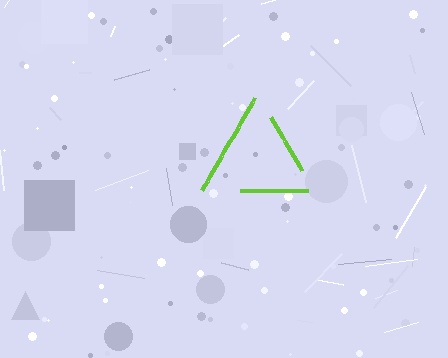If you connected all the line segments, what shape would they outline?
They would outline a triangle.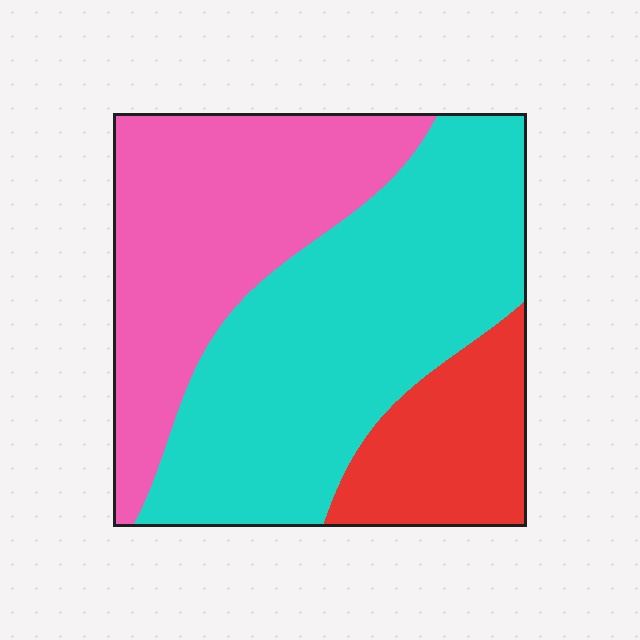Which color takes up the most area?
Cyan, at roughly 50%.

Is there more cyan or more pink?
Cyan.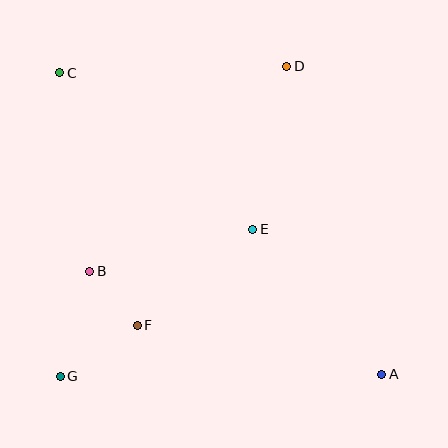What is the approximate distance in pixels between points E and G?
The distance between E and G is approximately 242 pixels.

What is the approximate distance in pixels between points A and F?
The distance between A and F is approximately 249 pixels.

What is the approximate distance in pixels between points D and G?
The distance between D and G is approximately 384 pixels.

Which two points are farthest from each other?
Points A and C are farthest from each other.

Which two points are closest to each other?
Points B and F are closest to each other.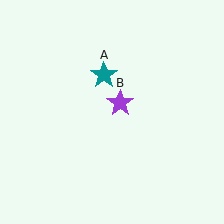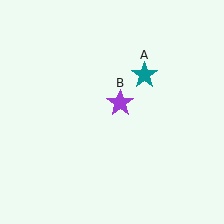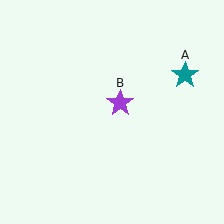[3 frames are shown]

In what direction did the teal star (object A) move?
The teal star (object A) moved right.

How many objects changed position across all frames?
1 object changed position: teal star (object A).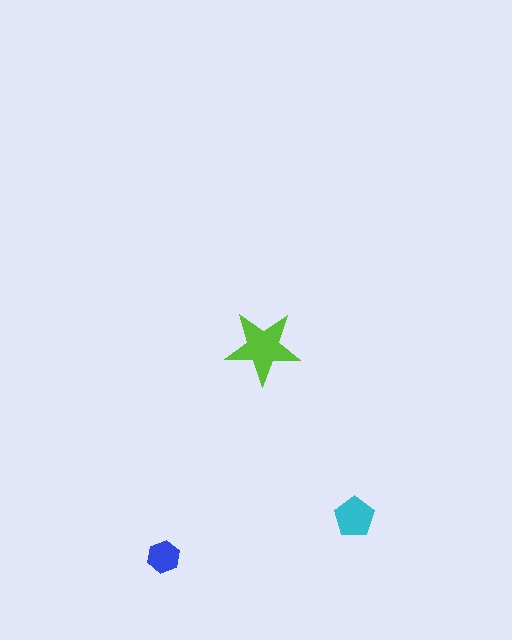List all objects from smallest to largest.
The blue hexagon, the cyan pentagon, the lime star.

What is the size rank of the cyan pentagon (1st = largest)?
2nd.